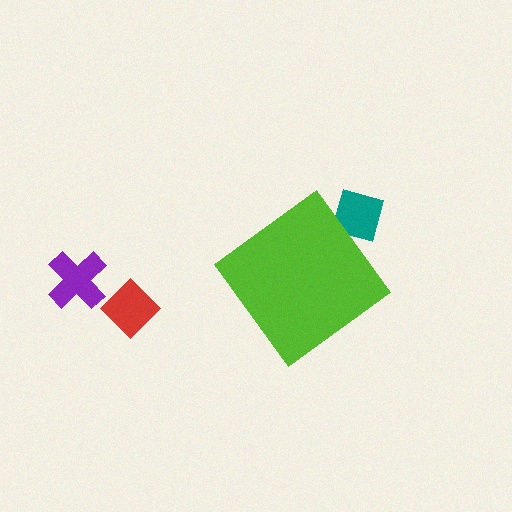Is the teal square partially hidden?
Yes, the teal square is partially hidden behind the lime diamond.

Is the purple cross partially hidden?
No, the purple cross is fully visible.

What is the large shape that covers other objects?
A lime diamond.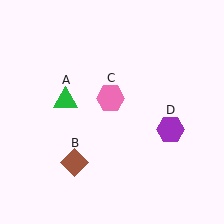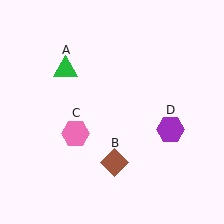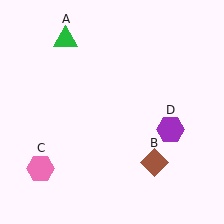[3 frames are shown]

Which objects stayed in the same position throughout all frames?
Purple hexagon (object D) remained stationary.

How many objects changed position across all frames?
3 objects changed position: green triangle (object A), brown diamond (object B), pink hexagon (object C).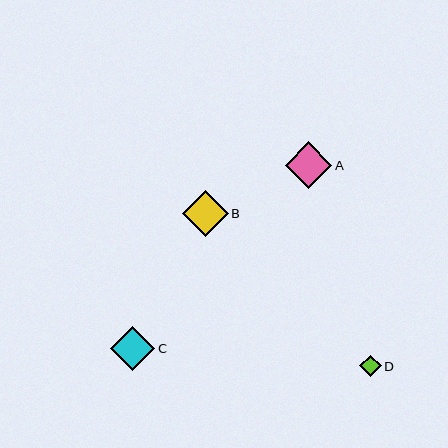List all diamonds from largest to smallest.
From largest to smallest: A, B, C, D.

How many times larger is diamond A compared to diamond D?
Diamond A is approximately 2.2 times the size of diamond D.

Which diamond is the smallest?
Diamond D is the smallest with a size of approximately 21 pixels.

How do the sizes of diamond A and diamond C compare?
Diamond A and diamond C are approximately the same size.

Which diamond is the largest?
Diamond A is the largest with a size of approximately 47 pixels.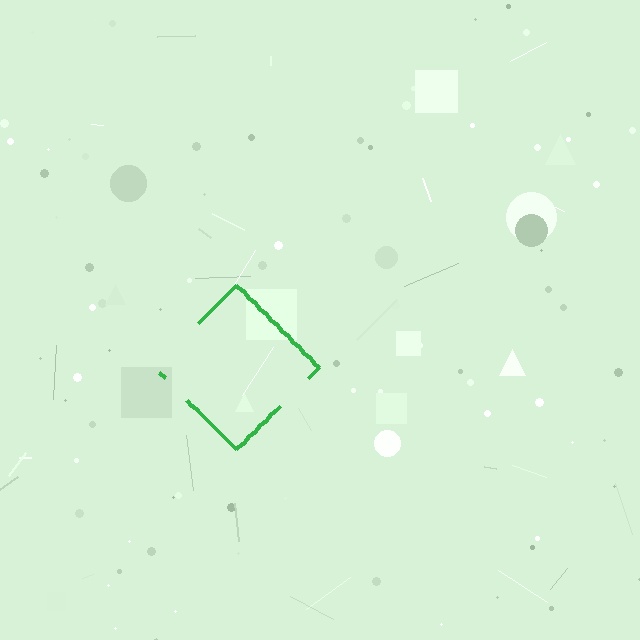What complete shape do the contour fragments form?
The contour fragments form a diamond.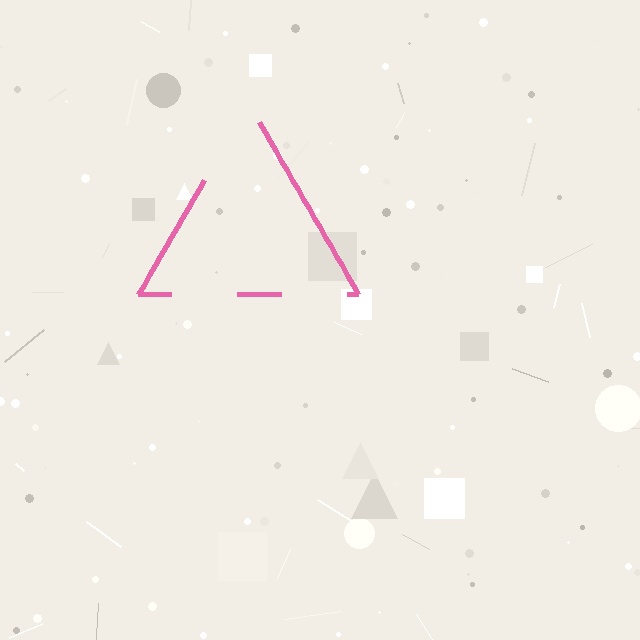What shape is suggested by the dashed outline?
The dashed outline suggests a triangle.